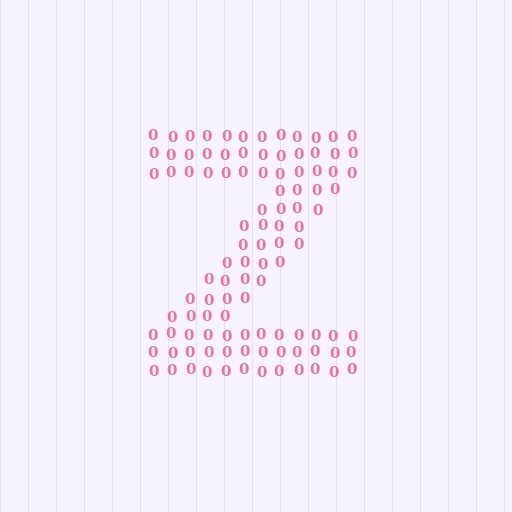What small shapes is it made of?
It is made of small digit 0's.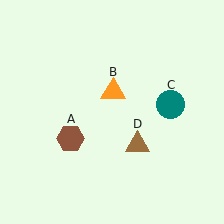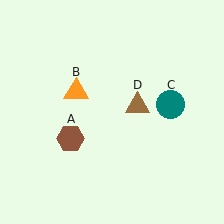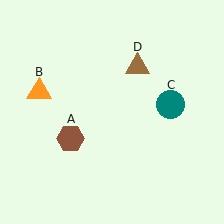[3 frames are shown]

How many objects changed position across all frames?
2 objects changed position: orange triangle (object B), brown triangle (object D).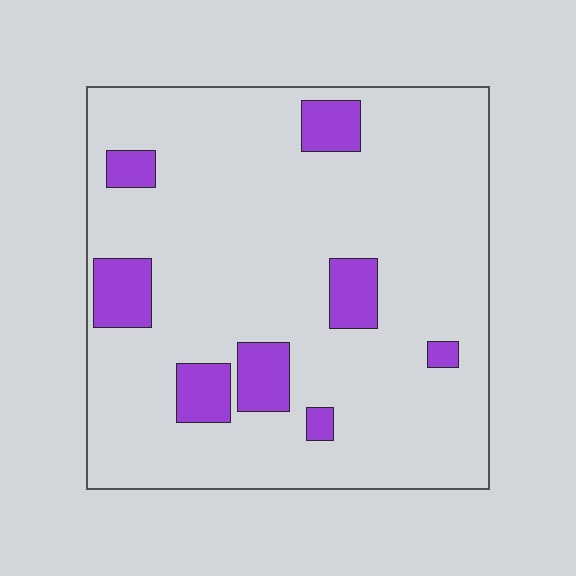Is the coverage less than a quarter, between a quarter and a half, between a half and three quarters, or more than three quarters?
Less than a quarter.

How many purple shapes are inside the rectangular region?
8.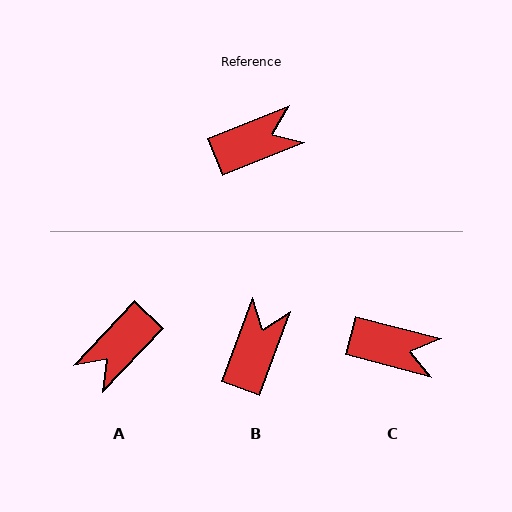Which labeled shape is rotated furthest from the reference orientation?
A, about 155 degrees away.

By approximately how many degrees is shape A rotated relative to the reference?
Approximately 155 degrees clockwise.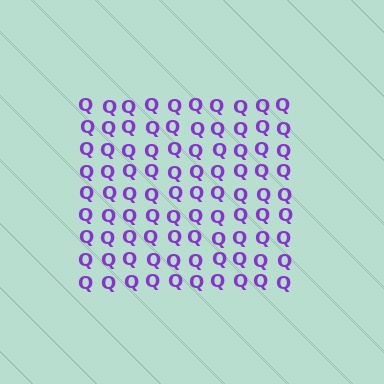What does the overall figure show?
The overall figure shows a square.